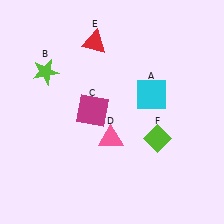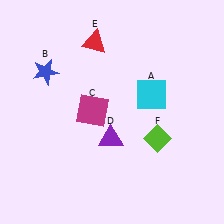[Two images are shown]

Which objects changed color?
B changed from lime to blue. D changed from pink to purple.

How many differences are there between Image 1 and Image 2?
There are 2 differences between the two images.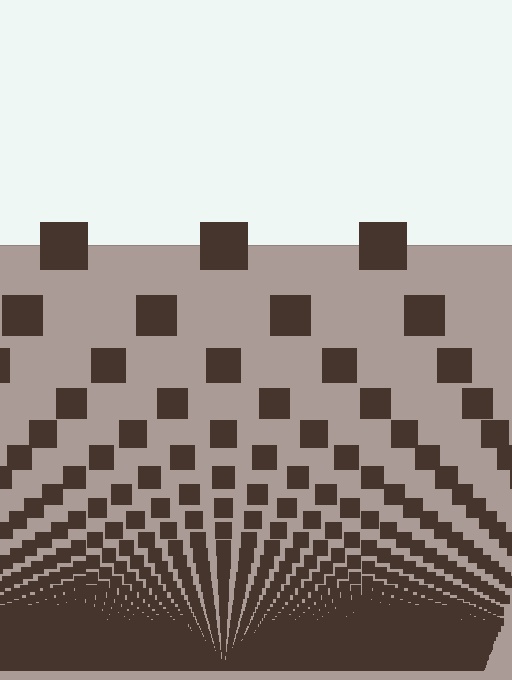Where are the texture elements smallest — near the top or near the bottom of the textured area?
Near the bottom.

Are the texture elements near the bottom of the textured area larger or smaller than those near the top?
Smaller. The gradient is inverted — elements near the bottom are smaller and denser.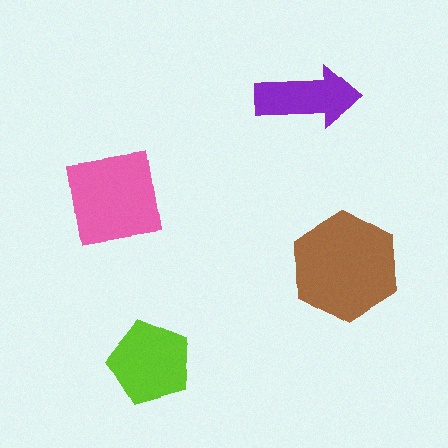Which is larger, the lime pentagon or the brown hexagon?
The brown hexagon.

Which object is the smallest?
The purple arrow.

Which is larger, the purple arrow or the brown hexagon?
The brown hexagon.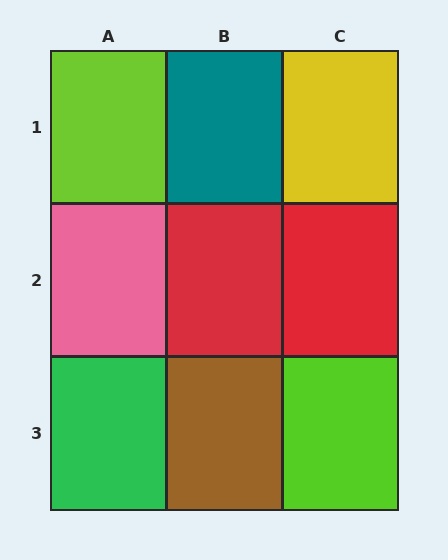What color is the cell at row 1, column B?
Teal.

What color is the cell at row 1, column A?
Lime.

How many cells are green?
1 cell is green.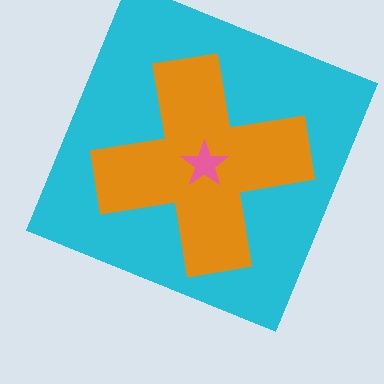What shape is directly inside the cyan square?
The orange cross.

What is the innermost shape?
The pink star.